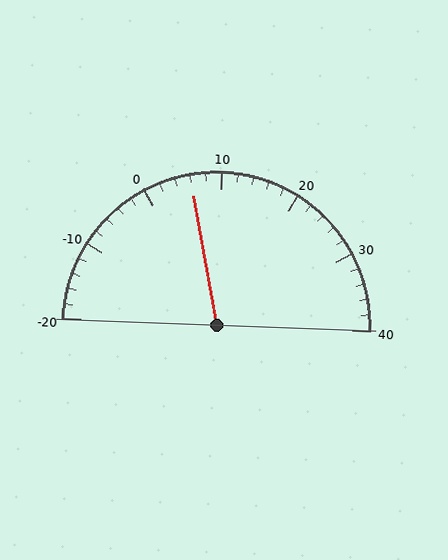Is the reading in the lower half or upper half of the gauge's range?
The reading is in the lower half of the range (-20 to 40).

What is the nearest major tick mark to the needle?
The nearest major tick mark is 10.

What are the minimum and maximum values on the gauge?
The gauge ranges from -20 to 40.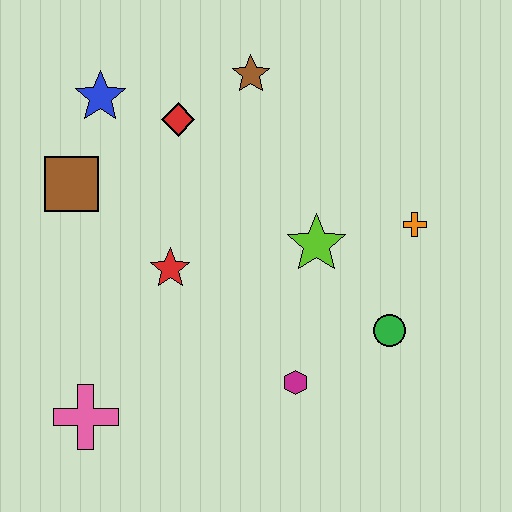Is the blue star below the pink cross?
No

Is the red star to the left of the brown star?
Yes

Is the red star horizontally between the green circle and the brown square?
Yes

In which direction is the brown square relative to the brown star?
The brown square is to the left of the brown star.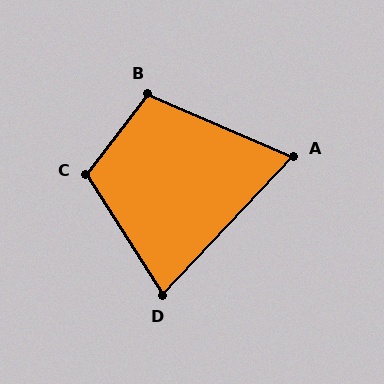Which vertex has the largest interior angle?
C, at approximately 110 degrees.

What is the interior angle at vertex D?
Approximately 76 degrees (acute).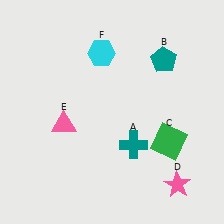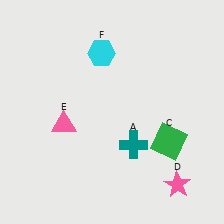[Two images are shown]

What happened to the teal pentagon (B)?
The teal pentagon (B) was removed in Image 2. It was in the top-right area of Image 1.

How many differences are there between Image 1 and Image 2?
There is 1 difference between the two images.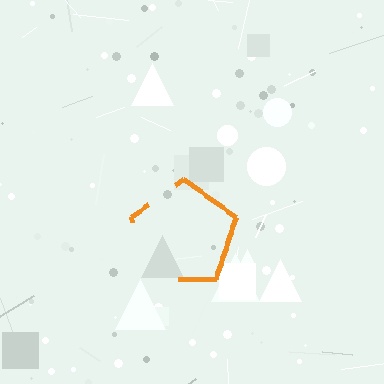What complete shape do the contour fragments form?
The contour fragments form a pentagon.